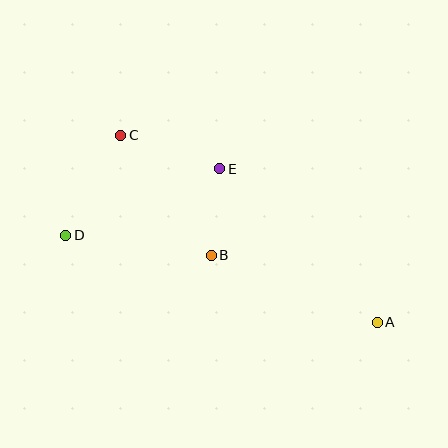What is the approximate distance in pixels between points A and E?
The distance between A and E is approximately 219 pixels.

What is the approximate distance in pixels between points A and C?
The distance between A and C is approximately 317 pixels.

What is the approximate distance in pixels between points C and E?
The distance between C and E is approximately 105 pixels.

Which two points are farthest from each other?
Points A and D are farthest from each other.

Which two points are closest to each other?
Points B and E are closest to each other.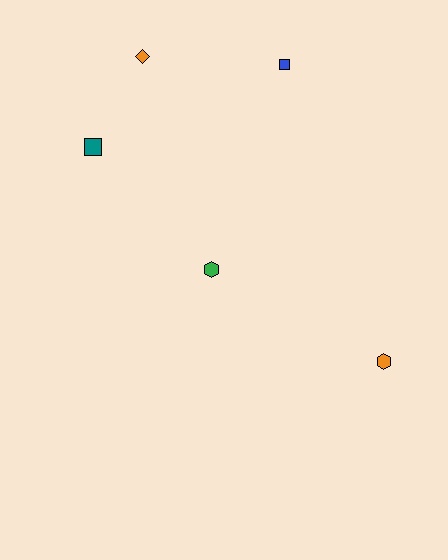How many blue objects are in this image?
There is 1 blue object.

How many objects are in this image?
There are 5 objects.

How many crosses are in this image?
There are no crosses.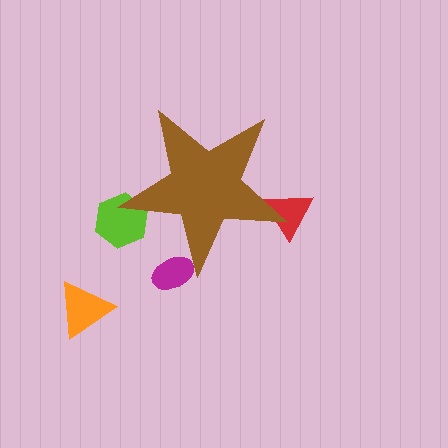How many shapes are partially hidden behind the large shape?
3 shapes are partially hidden.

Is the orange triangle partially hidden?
No, the orange triangle is fully visible.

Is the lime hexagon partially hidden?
Yes, the lime hexagon is partially hidden behind the brown star.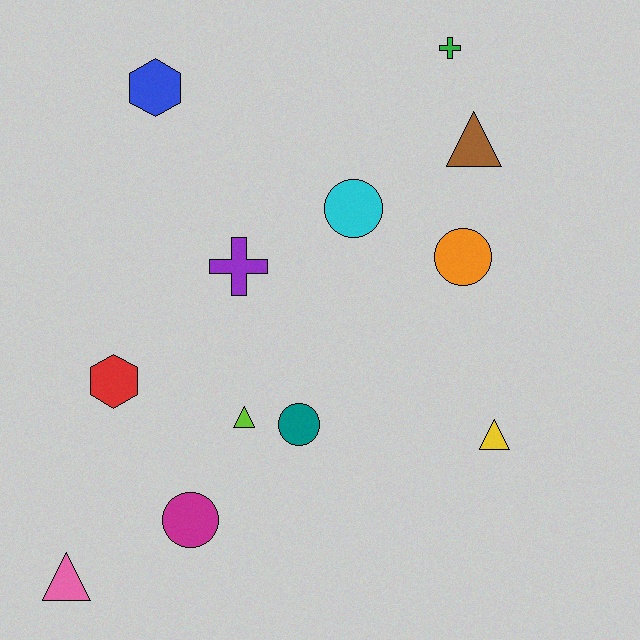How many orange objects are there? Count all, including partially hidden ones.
There is 1 orange object.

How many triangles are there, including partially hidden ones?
There are 4 triangles.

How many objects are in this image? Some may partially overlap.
There are 12 objects.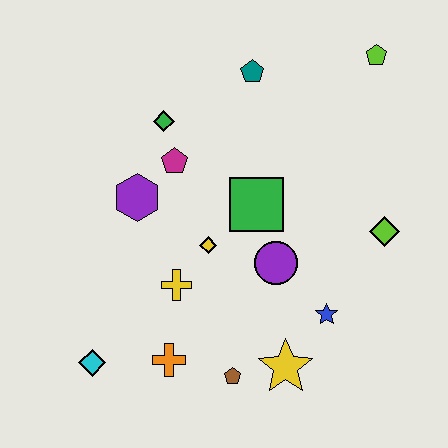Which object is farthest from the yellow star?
The lime pentagon is farthest from the yellow star.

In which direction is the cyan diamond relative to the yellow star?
The cyan diamond is to the left of the yellow star.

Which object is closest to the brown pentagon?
The yellow star is closest to the brown pentagon.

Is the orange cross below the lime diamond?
Yes